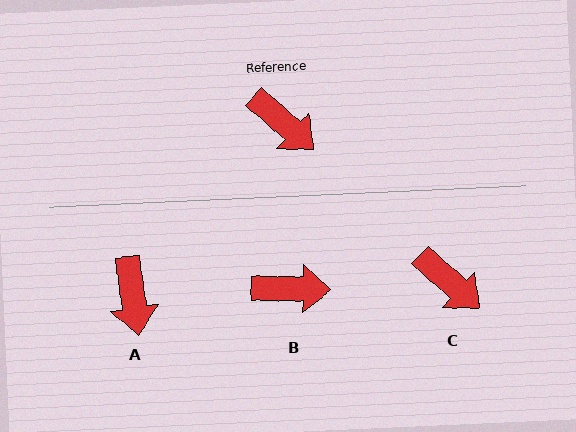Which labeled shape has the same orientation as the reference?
C.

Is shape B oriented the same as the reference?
No, it is off by about 41 degrees.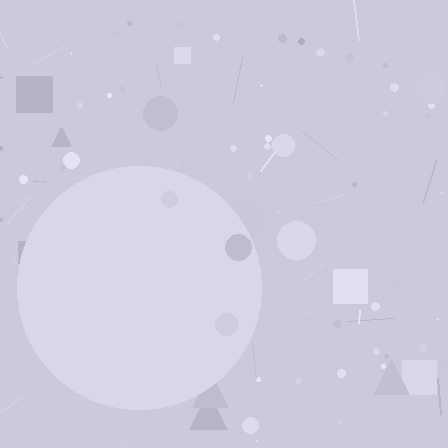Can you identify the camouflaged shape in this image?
The camouflaged shape is a circle.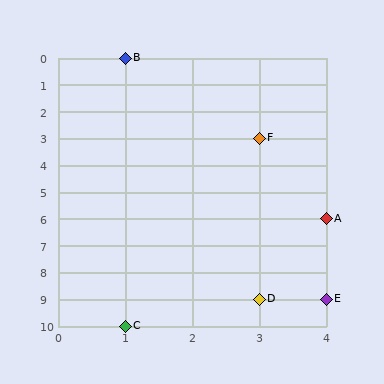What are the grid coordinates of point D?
Point D is at grid coordinates (3, 9).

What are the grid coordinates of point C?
Point C is at grid coordinates (1, 10).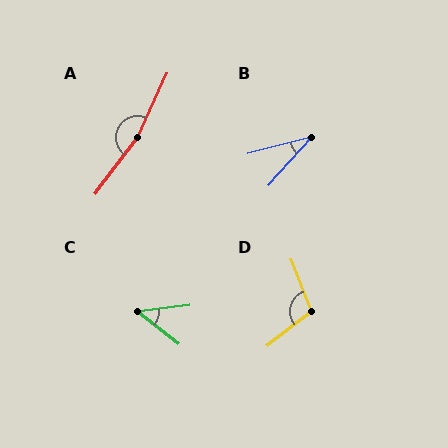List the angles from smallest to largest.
B (33°), C (45°), D (106°), A (169°).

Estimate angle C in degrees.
Approximately 45 degrees.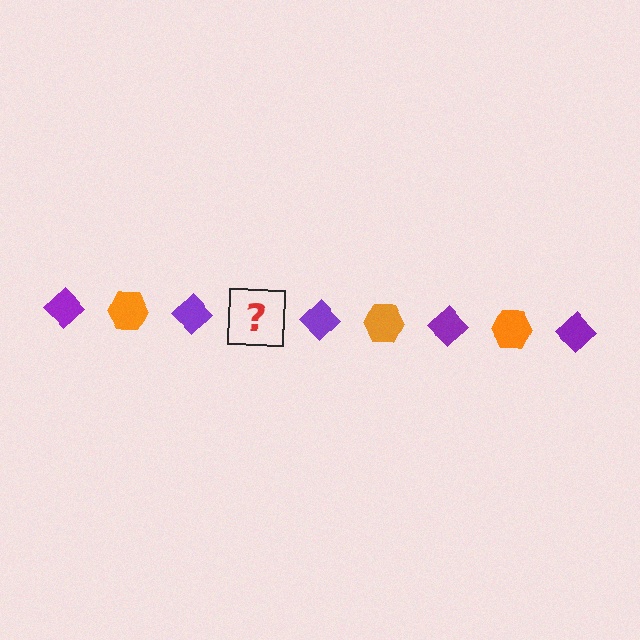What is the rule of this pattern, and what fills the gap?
The rule is that the pattern alternates between purple diamond and orange hexagon. The gap should be filled with an orange hexagon.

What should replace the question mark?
The question mark should be replaced with an orange hexagon.